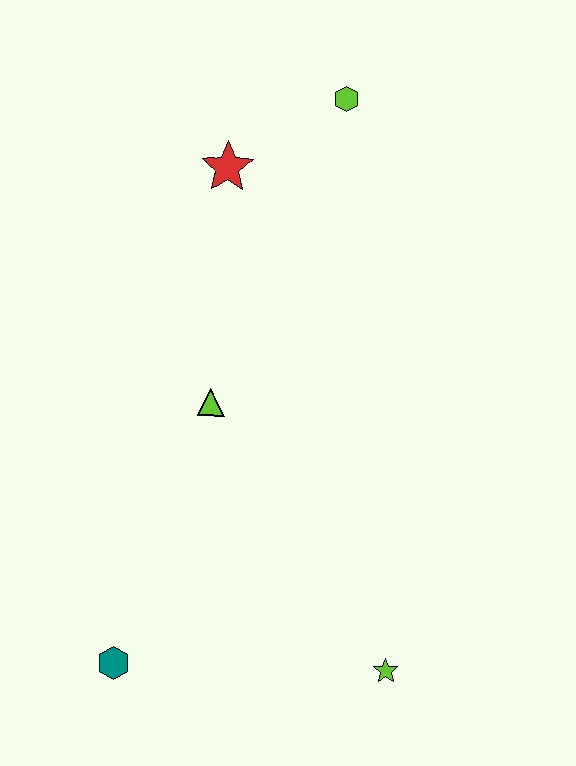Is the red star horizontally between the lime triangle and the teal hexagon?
No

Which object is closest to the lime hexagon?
The red star is closest to the lime hexagon.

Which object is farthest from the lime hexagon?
The teal hexagon is farthest from the lime hexagon.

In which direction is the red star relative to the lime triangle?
The red star is above the lime triangle.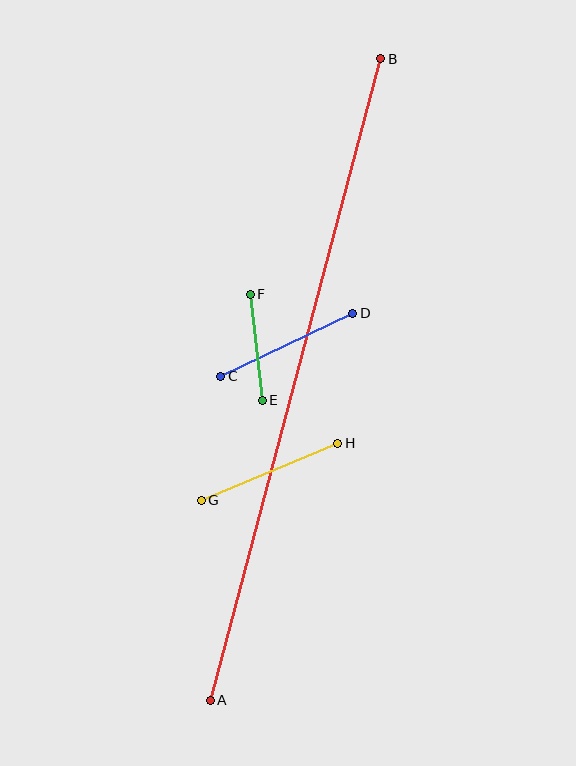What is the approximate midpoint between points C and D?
The midpoint is at approximately (287, 345) pixels.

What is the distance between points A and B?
The distance is approximately 664 pixels.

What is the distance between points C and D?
The distance is approximately 146 pixels.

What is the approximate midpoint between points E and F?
The midpoint is at approximately (256, 347) pixels.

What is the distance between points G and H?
The distance is approximately 148 pixels.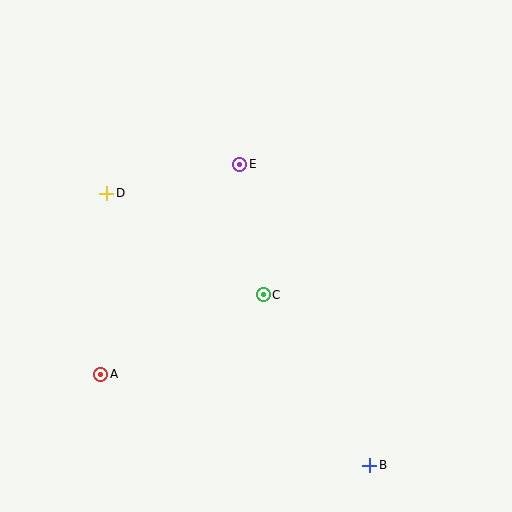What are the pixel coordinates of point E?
Point E is at (240, 164).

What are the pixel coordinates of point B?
Point B is at (370, 465).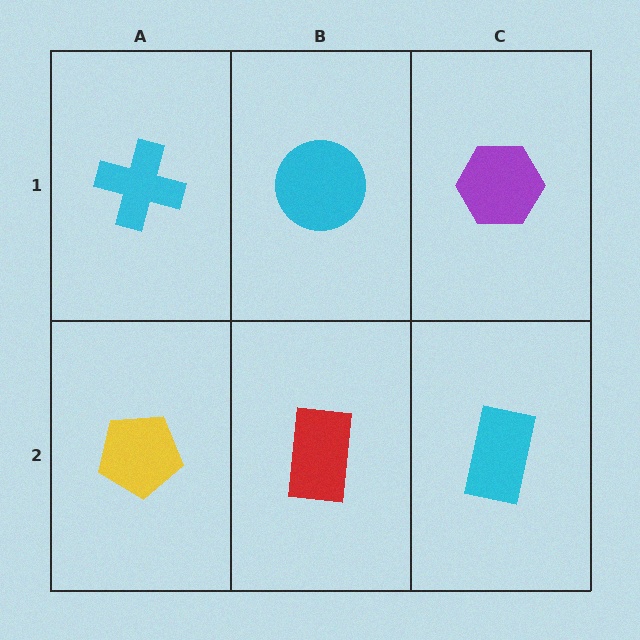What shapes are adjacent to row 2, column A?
A cyan cross (row 1, column A), a red rectangle (row 2, column B).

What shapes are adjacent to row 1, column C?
A cyan rectangle (row 2, column C), a cyan circle (row 1, column B).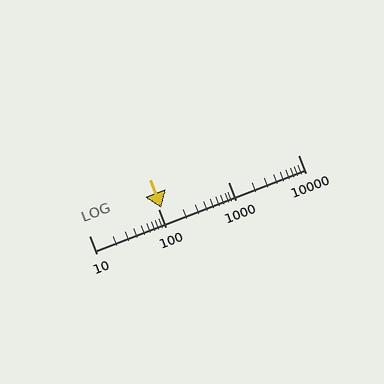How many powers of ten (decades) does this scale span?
The scale spans 3 decades, from 10 to 10000.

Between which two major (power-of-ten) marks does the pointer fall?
The pointer is between 100 and 1000.